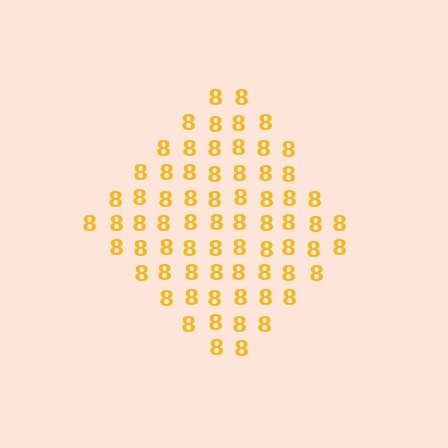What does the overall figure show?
The overall figure shows a diamond.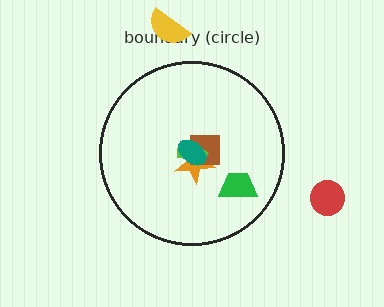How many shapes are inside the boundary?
5 inside, 2 outside.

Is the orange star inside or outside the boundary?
Inside.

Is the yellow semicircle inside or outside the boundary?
Outside.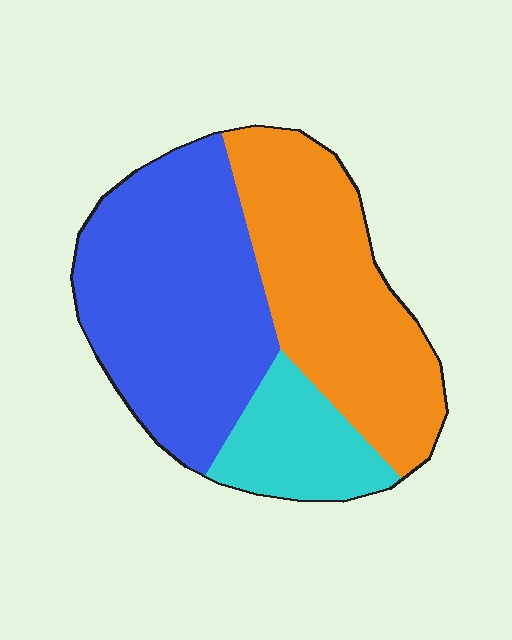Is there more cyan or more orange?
Orange.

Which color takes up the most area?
Blue, at roughly 45%.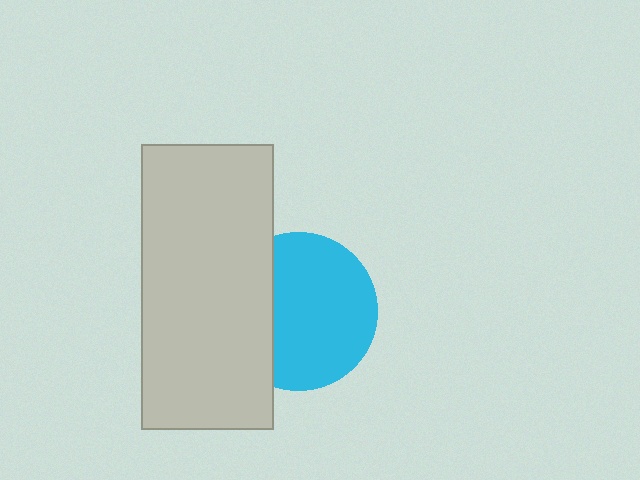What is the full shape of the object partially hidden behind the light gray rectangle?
The partially hidden object is a cyan circle.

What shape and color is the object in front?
The object in front is a light gray rectangle.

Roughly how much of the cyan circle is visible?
Most of it is visible (roughly 70%).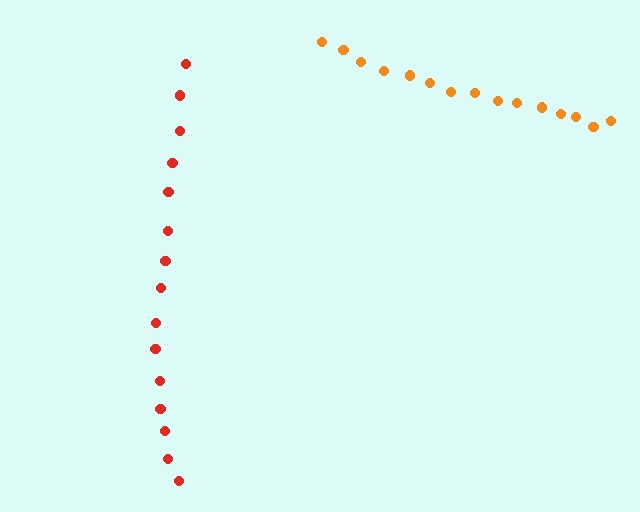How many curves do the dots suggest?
There are 2 distinct paths.